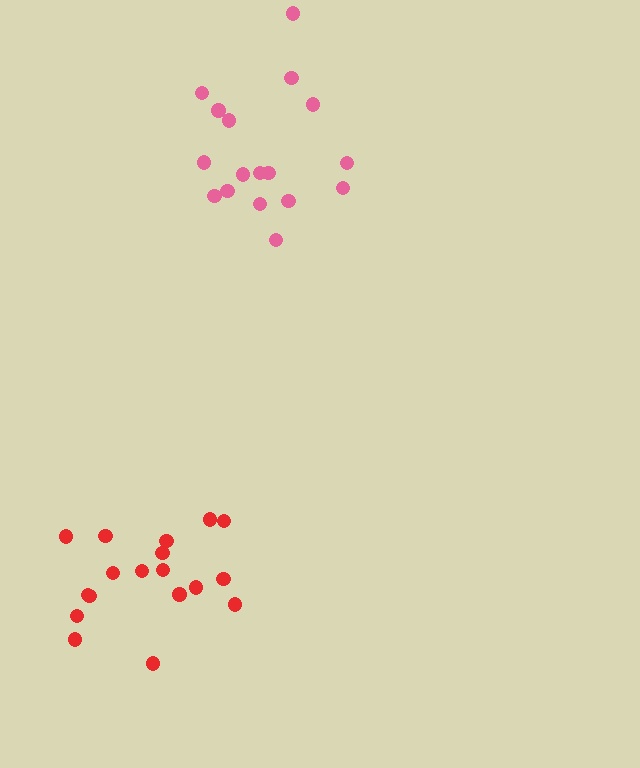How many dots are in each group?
Group 1: 18 dots, Group 2: 17 dots (35 total).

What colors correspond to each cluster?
The clusters are colored: red, pink.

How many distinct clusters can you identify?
There are 2 distinct clusters.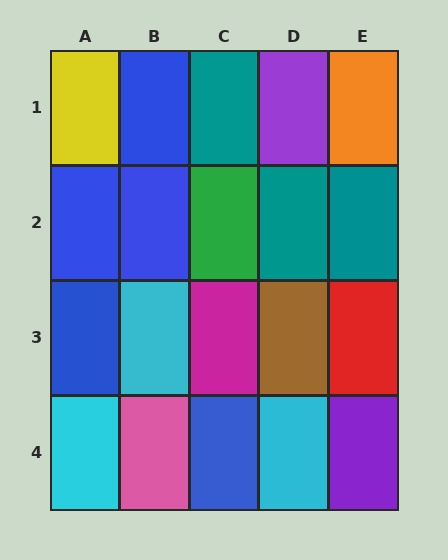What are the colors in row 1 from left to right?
Yellow, blue, teal, purple, orange.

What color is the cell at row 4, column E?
Purple.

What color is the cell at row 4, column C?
Blue.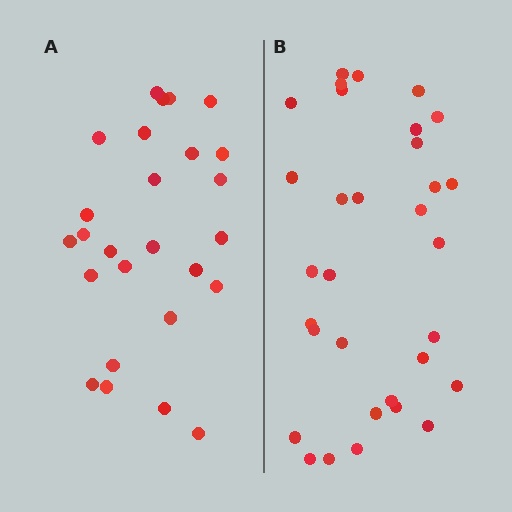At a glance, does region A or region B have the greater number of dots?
Region B (the right region) has more dots.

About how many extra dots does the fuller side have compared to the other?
Region B has about 6 more dots than region A.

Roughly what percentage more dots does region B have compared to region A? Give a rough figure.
About 25% more.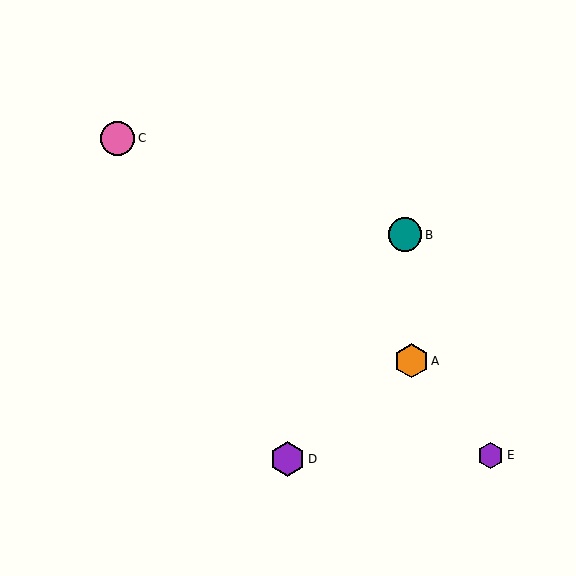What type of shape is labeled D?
Shape D is a purple hexagon.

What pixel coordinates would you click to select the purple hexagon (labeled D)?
Click at (287, 459) to select the purple hexagon D.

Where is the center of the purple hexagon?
The center of the purple hexagon is at (491, 455).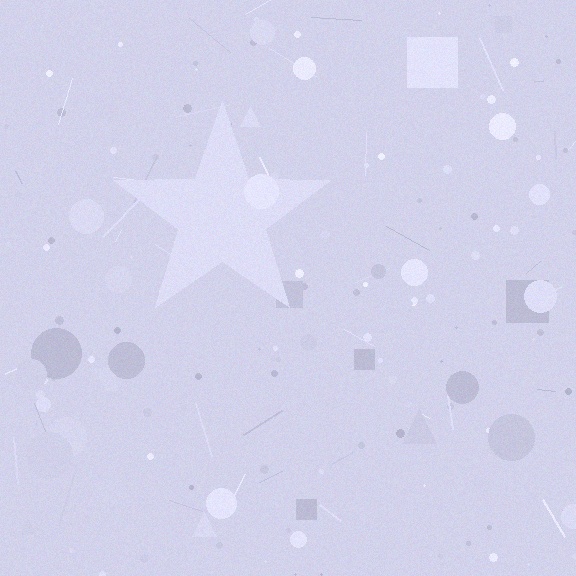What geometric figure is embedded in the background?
A star is embedded in the background.